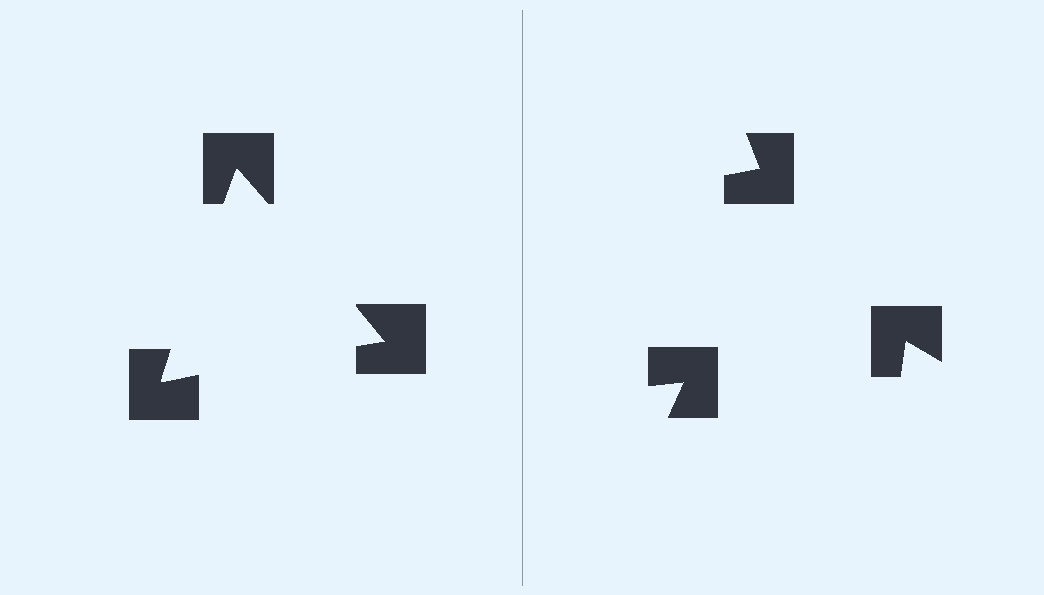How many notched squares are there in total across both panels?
6 — 3 on each side.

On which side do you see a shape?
An illusory triangle appears on the left side. On the right side the wedge cuts are rotated, so no coherent shape forms.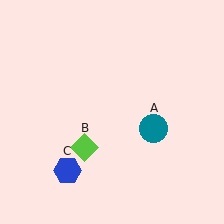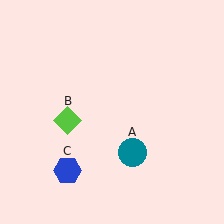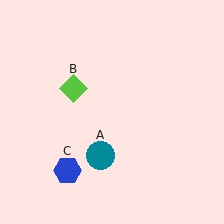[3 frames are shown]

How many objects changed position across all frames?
2 objects changed position: teal circle (object A), lime diamond (object B).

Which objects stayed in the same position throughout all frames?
Blue hexagon (object C) remained stationary.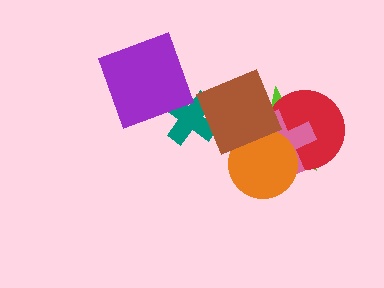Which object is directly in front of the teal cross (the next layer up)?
The purple square is directly in front of the teal cross.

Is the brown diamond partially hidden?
No, no other shape covers it.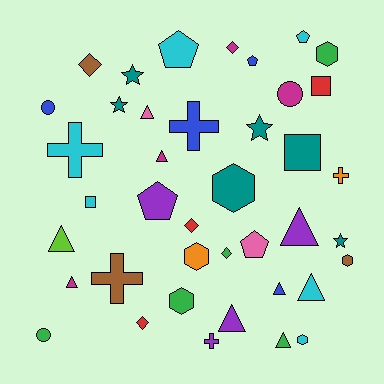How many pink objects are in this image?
There are 2 pink objects.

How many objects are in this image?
There are 40 objects.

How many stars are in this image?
There are 4 stars.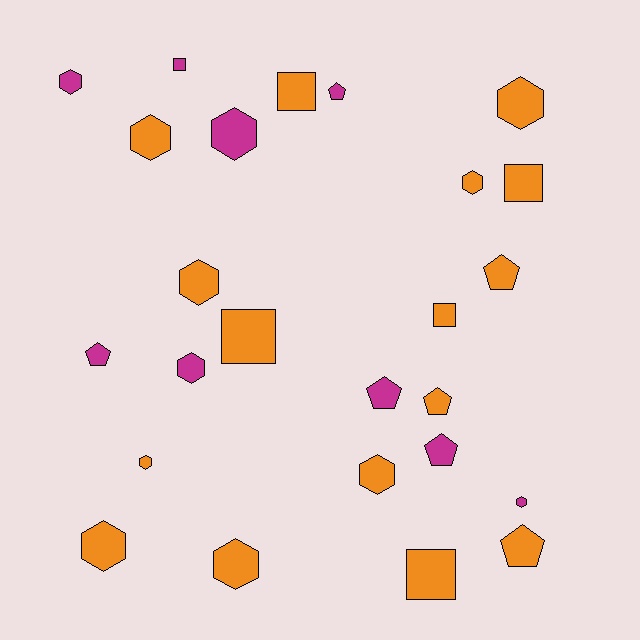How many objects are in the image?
There are 25 objects.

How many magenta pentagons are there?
There are 4 magenta pentagons.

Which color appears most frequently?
Orange, with 16 objects.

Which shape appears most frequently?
Hexagon, with 12 objects.